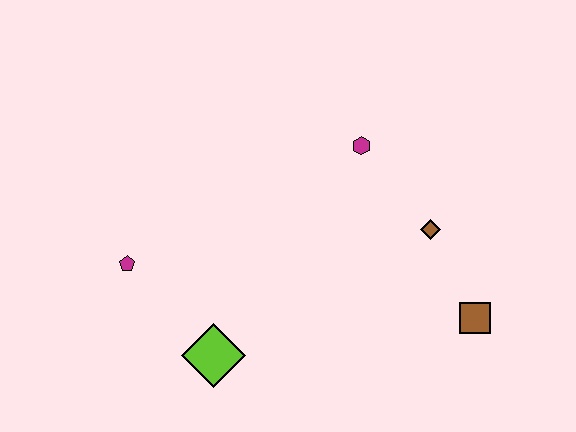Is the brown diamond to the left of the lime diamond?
No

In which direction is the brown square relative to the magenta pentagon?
The brown square is to the right of the magenta pentagon.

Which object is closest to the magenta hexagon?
The brown diamond is closest to the magenta hexagon.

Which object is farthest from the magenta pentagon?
The brown square is farthest from the magenta pentagon.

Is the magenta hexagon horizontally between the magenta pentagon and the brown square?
Yes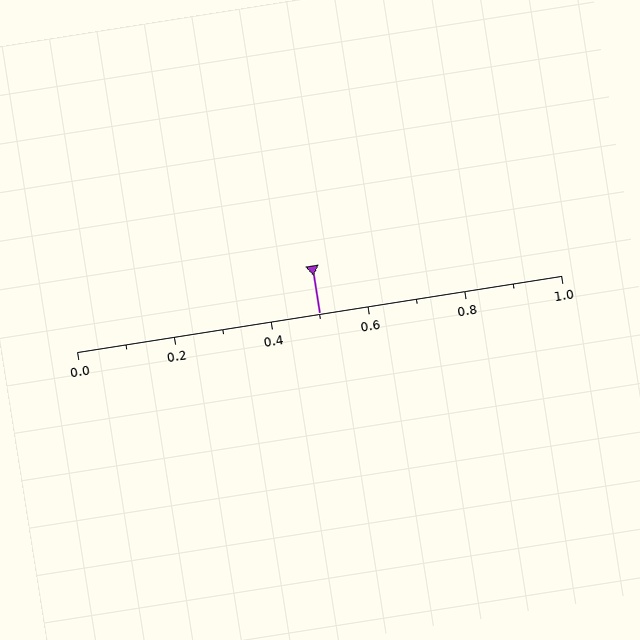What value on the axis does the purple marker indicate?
The marker indicates approximately 0.5.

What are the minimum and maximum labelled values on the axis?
The axis runs from 0.0 to 1.0.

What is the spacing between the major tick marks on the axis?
The major ticks are spaced 0.2 apart.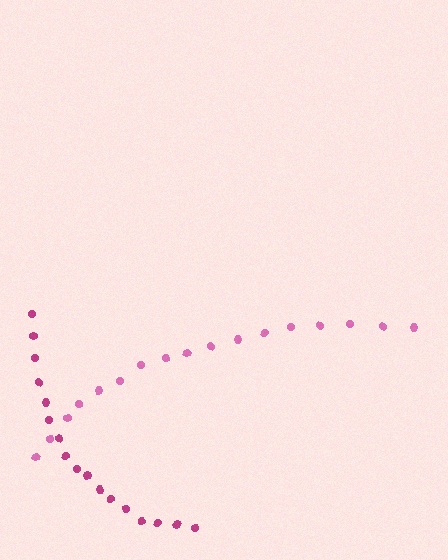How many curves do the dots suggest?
There are 2 distinct paths.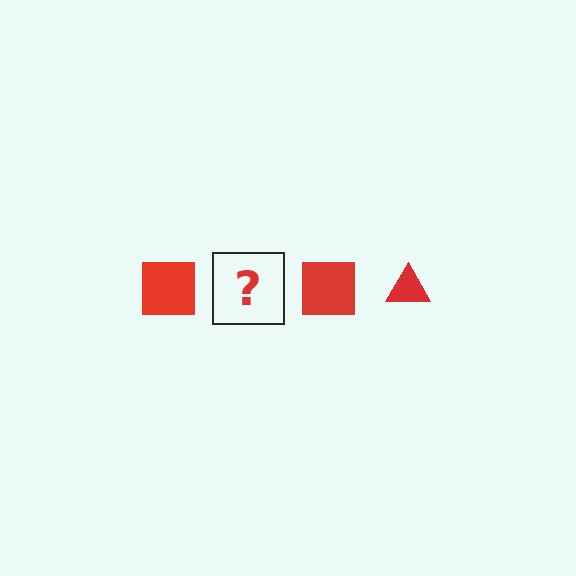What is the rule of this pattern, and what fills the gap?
The rule is that the pattern cycles through square, triangle shapes in red. The gap should be filled with a red triangle.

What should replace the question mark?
The question mark should be replaced with a red triangle.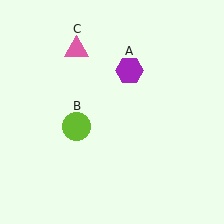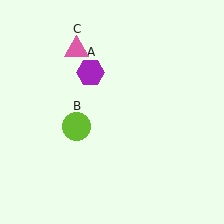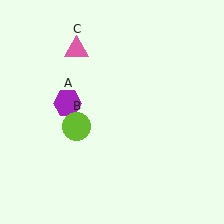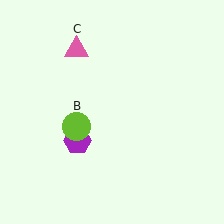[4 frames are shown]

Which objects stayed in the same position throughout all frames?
Lime circle (object B) and pink triangle (object C) remained stationary.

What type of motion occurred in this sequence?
The purple hexagon (object A) rotated counterclockwise around the center of the scene.